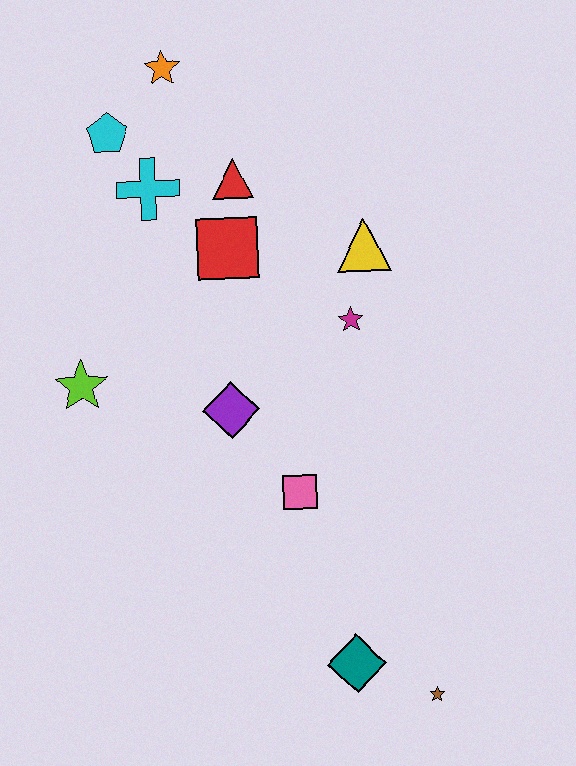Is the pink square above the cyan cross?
No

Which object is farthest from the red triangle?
The brown star is farthest from the red triangle.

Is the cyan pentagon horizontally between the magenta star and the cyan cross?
No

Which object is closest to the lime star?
The purple diamond is closest to the lime star.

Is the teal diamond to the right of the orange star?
Yes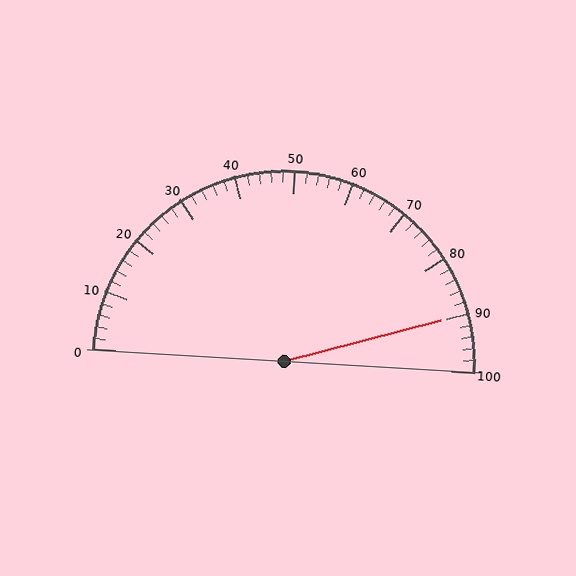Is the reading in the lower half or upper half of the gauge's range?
The reading is in the upper half of the range (0 to 100).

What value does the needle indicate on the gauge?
The needle indicates approximately 90.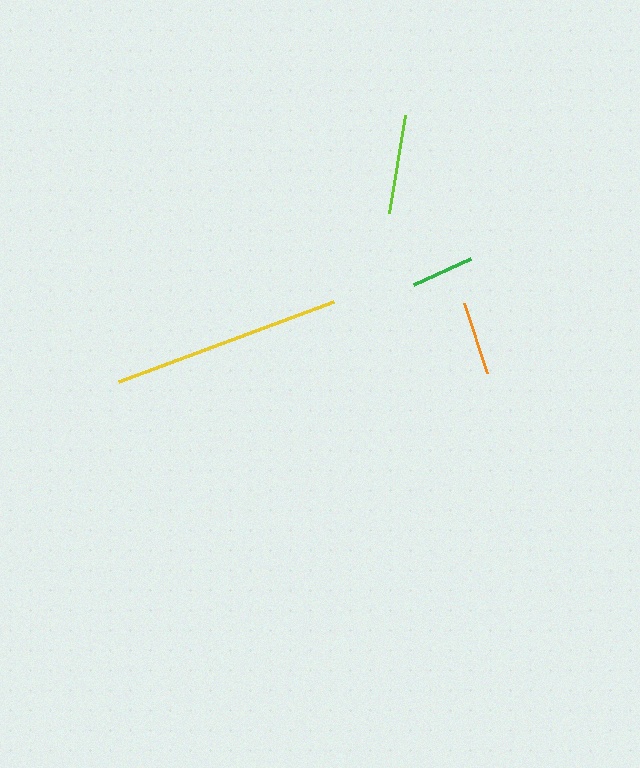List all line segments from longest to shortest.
From longest to shortest: yellow, lime, orange, green.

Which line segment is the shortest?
The green line is the shortest at approximately 63 pixels.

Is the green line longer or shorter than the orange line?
The orange line is longer than the green line.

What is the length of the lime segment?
The lime segment is approximately 100 pixels long.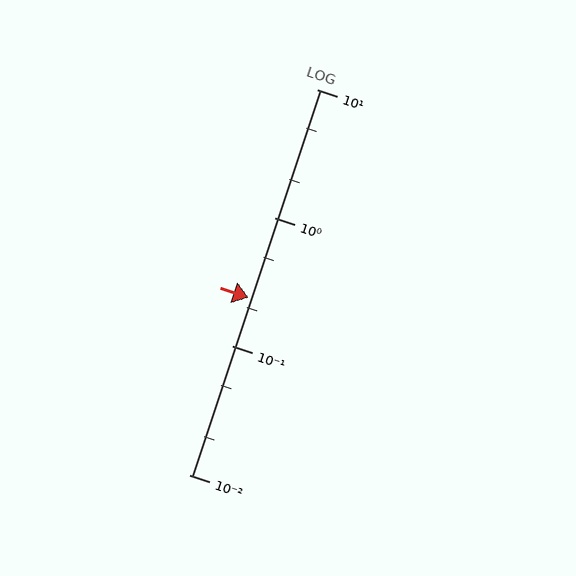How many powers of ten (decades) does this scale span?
The scale spans 3 decades, from 0.01 to 10.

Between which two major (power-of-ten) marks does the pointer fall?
The pointer is between 0.1 and 1.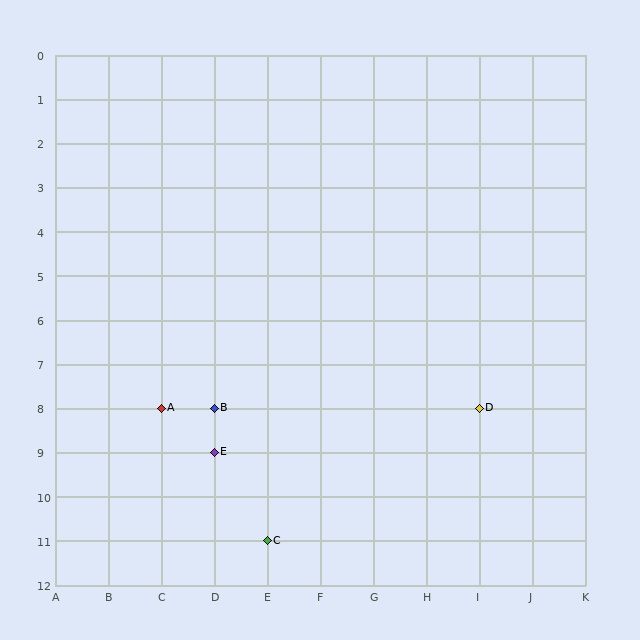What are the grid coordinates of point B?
Point B is at grid coordinates (D, 8).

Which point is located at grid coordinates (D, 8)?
Point B is at (D, 8).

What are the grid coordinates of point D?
Point D is at grid coordinates (I, 8).